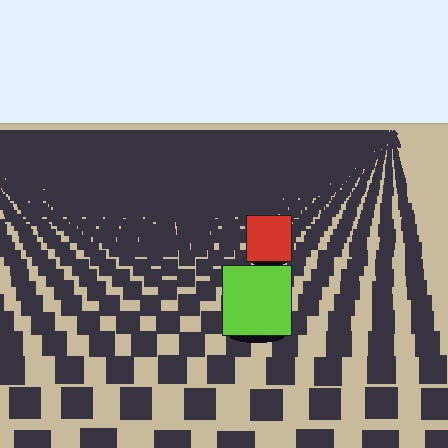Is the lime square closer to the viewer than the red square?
Yes. The lime square is closer — you can tell from the texture gradient: the ground texture is coarser near it.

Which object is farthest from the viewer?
The red square is farthest from the viewer. It appears smaller and the ground texture around it is denser.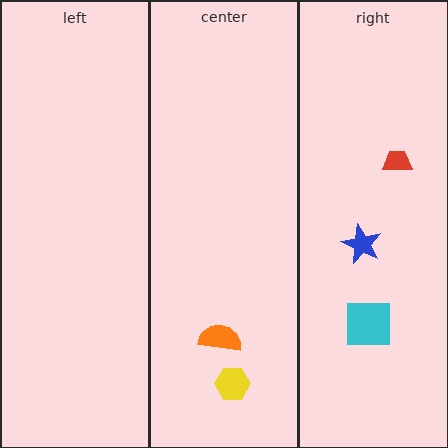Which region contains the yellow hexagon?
The center region.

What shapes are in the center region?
The yellow hexagon, the orange semicircle.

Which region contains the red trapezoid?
The right region.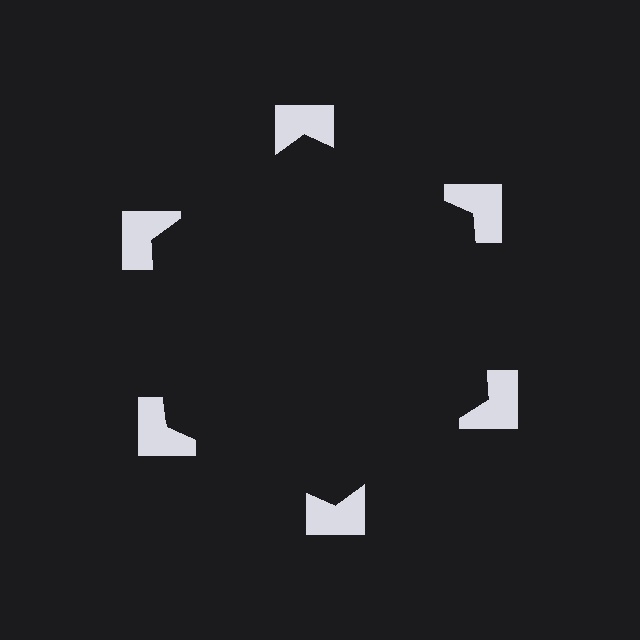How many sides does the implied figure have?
6 sides.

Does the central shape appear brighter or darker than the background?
It typically appears slightly darker than the background, even though no actual brightness change is drawn.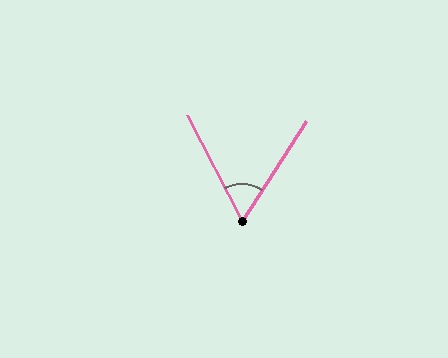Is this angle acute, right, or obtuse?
It is acute.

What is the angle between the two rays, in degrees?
Approximately 60 degrees.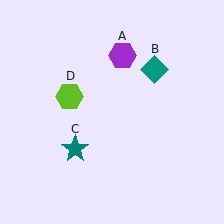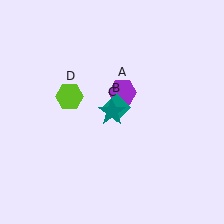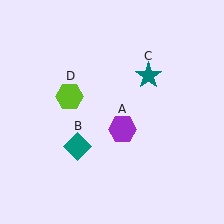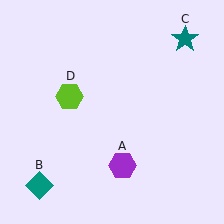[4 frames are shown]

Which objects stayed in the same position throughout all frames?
Lime hexagon (object D) remained stationary.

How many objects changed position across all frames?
3 objects changed position: purple hexagon (object A), teal diamond (object B), teal star (object C).